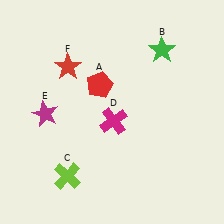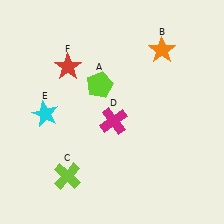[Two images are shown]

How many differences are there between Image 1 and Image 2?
There are 3 differences between the two images.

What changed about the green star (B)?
In Image 1, B is green. In Image 2, it changed to orange.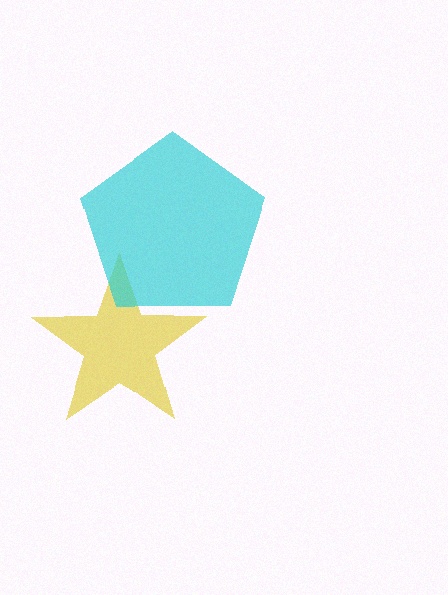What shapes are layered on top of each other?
The layered shapes are: a yellow star, a cyan pentagon.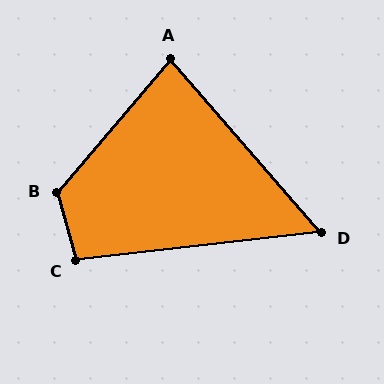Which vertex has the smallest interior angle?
D, at approximately 56 degrees.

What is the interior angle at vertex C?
Approximately 99 degrees (obtuse).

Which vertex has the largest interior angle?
B, at approximately 124 degrees.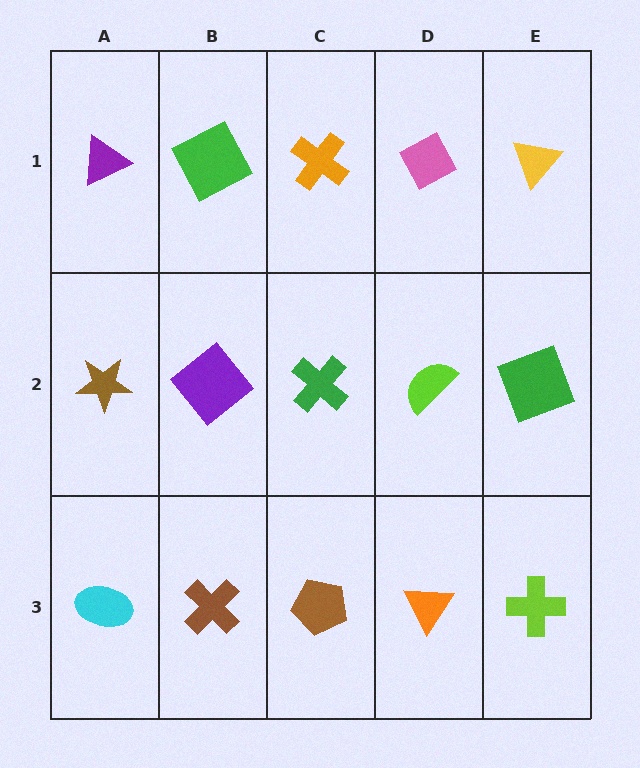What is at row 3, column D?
An orange triangle.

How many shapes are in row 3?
5 shapes.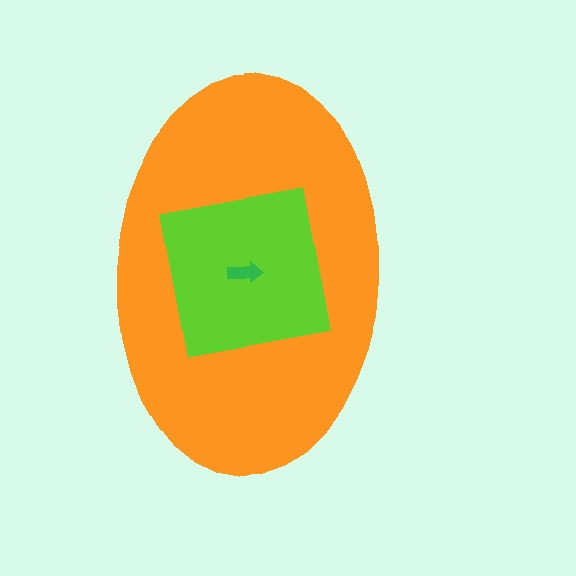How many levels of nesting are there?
3.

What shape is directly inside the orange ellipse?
The lime square.